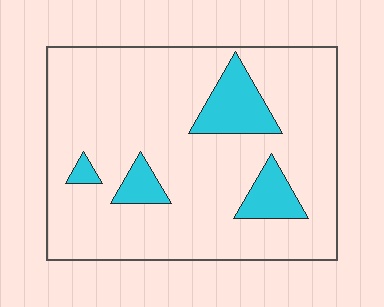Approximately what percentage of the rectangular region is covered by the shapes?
Approximately 15%.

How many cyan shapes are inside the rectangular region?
4.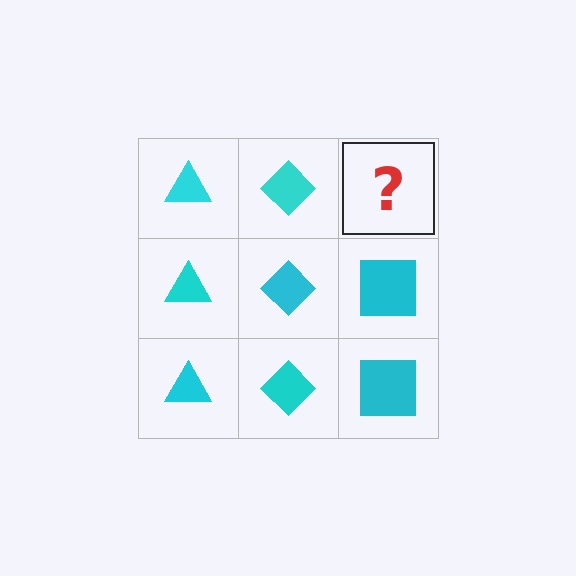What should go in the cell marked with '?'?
The missing cell should contain a cyan square.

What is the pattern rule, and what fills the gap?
The rule is that each column has a consistent shape. The gap should be filled with a cyan square.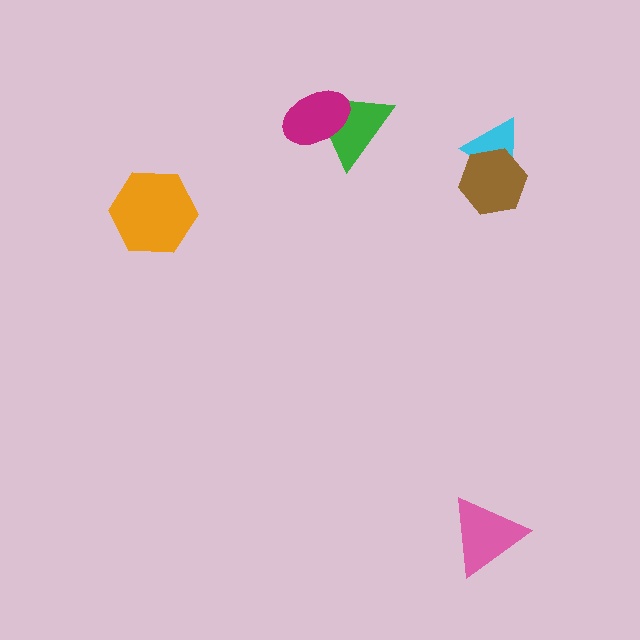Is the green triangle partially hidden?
Yes, it is partially covered by another shape.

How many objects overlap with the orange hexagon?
0 objects overlap with the orange hexagon.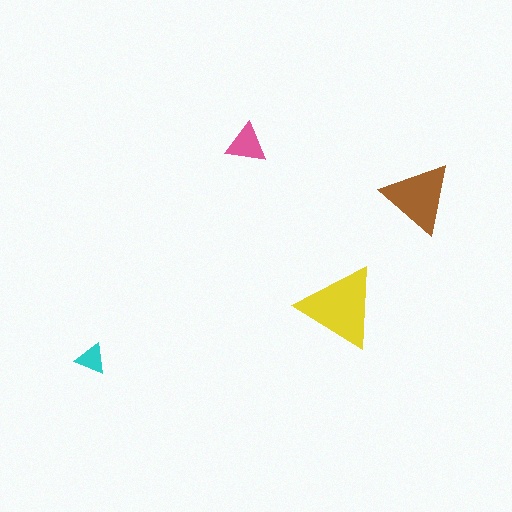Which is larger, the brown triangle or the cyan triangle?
The brown one.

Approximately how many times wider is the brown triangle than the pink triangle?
About 1.5 times wider.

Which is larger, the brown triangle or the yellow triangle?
The yellow one.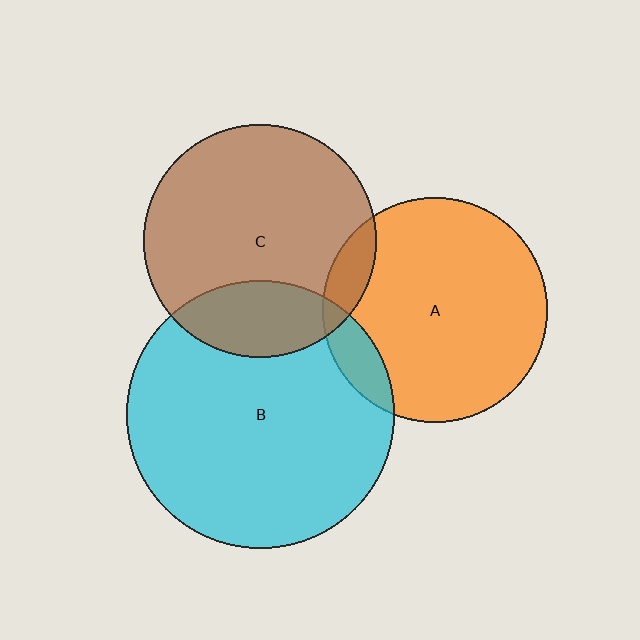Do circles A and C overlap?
Yes.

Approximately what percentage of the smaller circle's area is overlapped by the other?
Approximately 10%.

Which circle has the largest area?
Circle B (cyan).